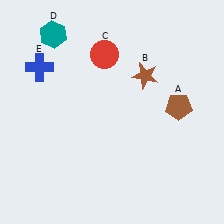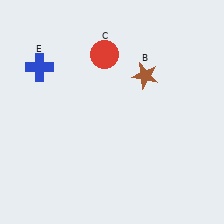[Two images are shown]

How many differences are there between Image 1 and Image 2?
There are 2 differences between the two images.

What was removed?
The teal hexagon (D), the brown pentagon (A) were removed in Image 2.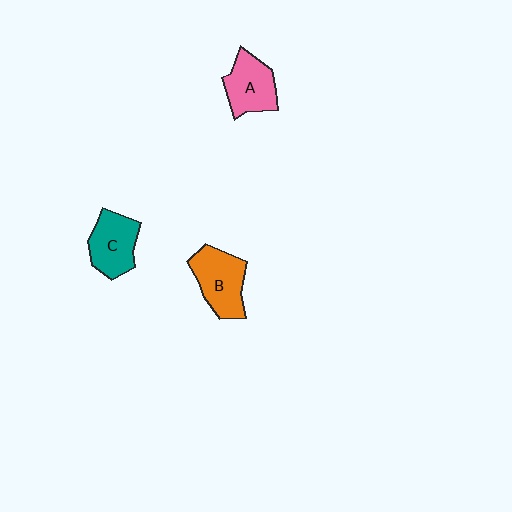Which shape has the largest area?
Shape B (orange).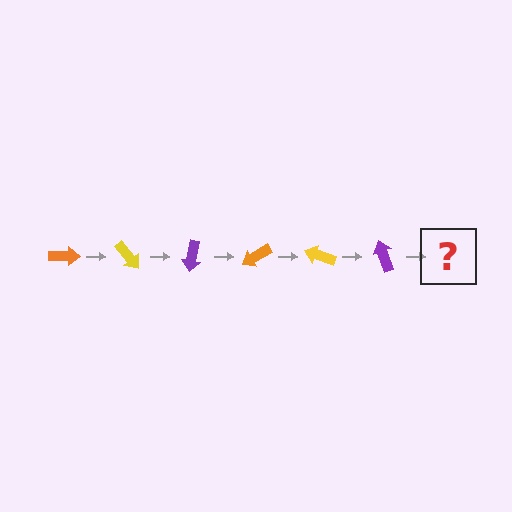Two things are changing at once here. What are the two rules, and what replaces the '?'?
The two rules are that it rotates 50 degrees each step and the color cycles through orange, yellow, and purple. The '?' should be an orange arrow, rotated 300 degrees from the start.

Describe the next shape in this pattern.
It should be an orange arrow, rotated 300 degrees from the start.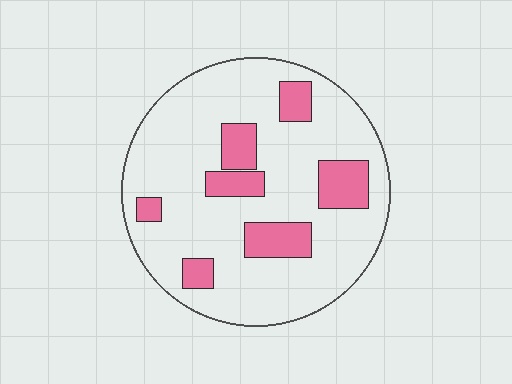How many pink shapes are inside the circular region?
7.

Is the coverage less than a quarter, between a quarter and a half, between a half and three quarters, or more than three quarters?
Less than a quarter.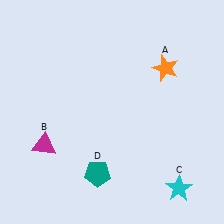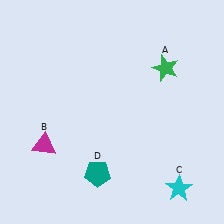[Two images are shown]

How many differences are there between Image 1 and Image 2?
There is 1 difference between the two images.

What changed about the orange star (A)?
In Image 1, A is orange. In Image 2, it changed to green.